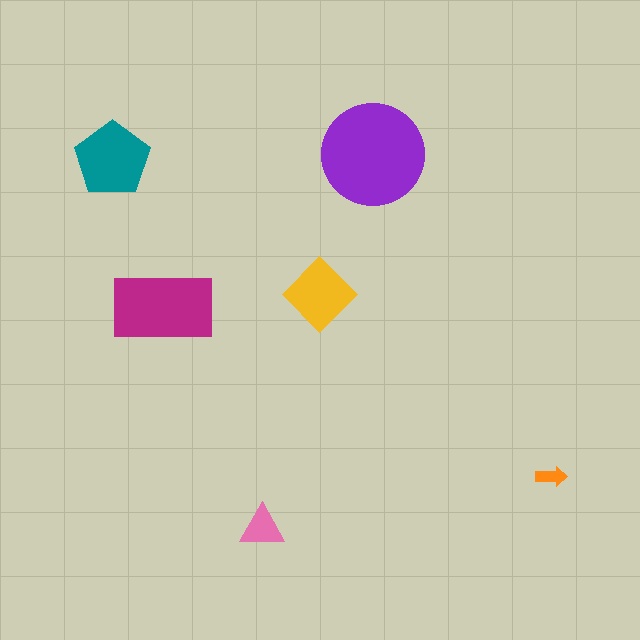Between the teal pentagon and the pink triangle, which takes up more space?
The teal pentagon.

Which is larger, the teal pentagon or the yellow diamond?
The teal pentagon.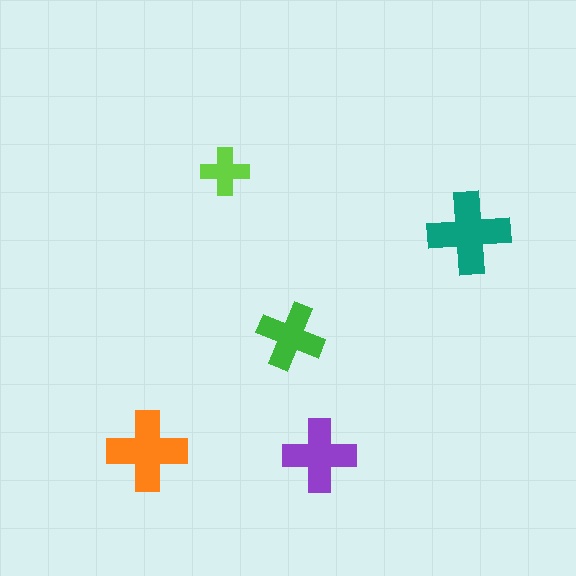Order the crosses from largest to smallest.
the teal one, the orange one, the purple one, the green one, the lime one.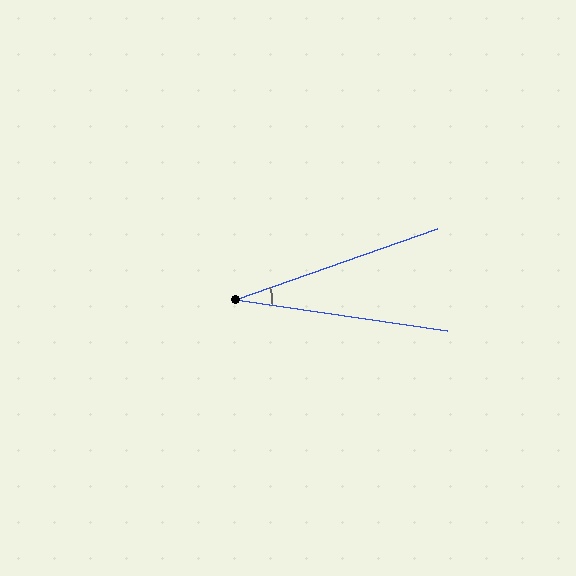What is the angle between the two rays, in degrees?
Approximately 28 degrees.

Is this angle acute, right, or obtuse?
It is acute.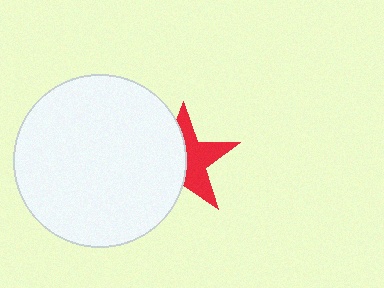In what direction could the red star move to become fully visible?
The red star could move right. That would shift it out from behind the white circle entirely.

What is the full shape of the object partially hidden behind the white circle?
The partially hidden object is a red star.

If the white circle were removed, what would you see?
You would see the complete red star.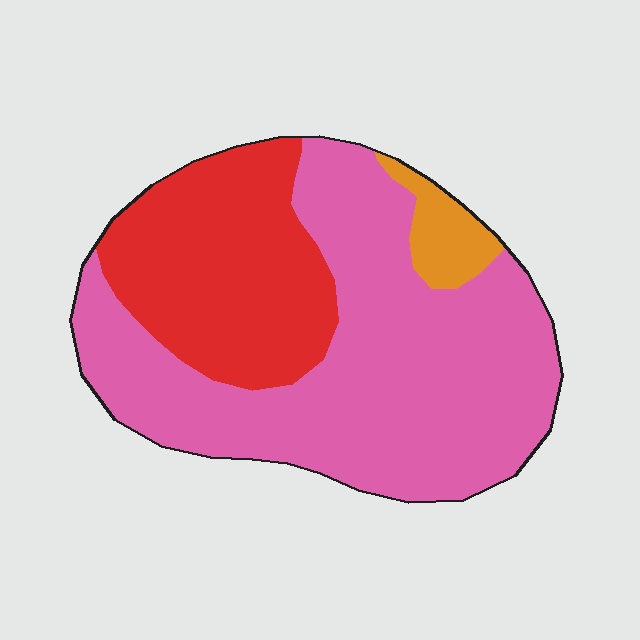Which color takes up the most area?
Pink, at roughly 65%.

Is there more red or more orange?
Red.